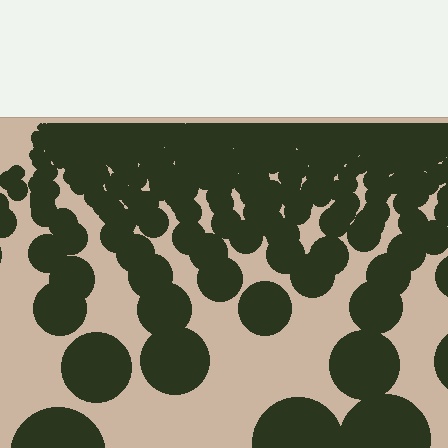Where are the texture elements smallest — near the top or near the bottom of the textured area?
Near the top.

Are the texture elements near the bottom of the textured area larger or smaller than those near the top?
Larger. Near the bottom, elements are closer to the viewer and appear at a bigger on-screen size.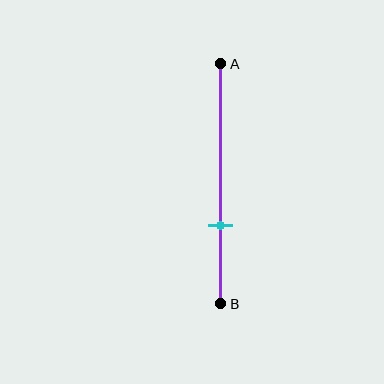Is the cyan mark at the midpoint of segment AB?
No, the mark is at about 70% from A, not at the 50% midpoint.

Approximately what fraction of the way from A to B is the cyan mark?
The cyan mark is approximately 70% of the way from A to B.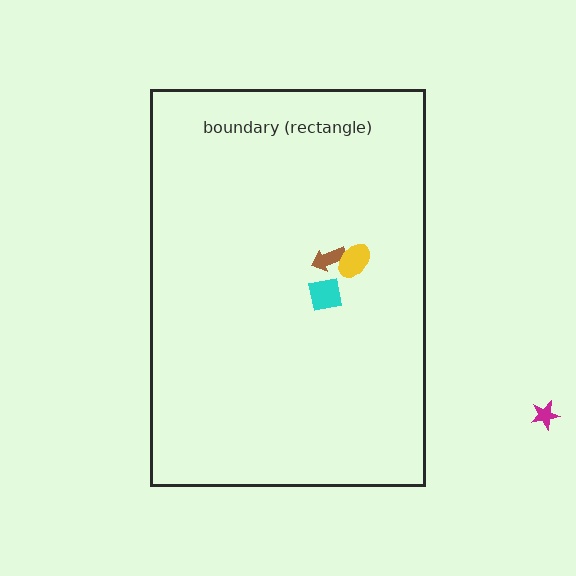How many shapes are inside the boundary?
3 inside, 1 outside.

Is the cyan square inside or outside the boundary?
Inside.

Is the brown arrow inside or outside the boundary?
Inside.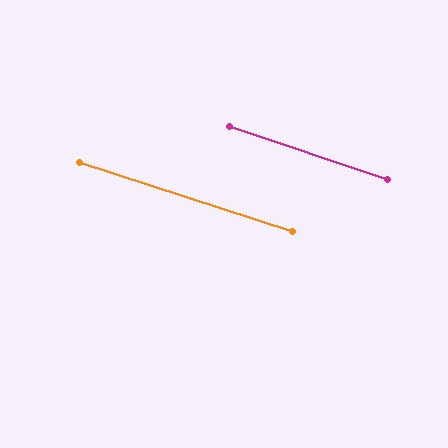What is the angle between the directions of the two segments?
Approximately 0 degrees.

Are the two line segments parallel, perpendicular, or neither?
Parallel — their directions differ by only 0.4°.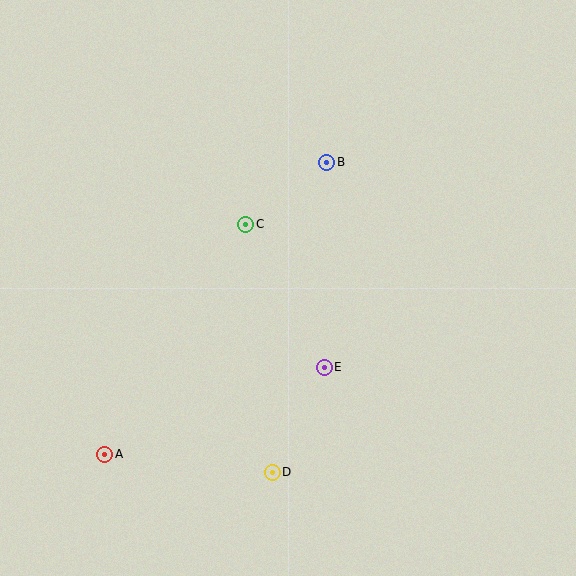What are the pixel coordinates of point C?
Point C is at (246, 224).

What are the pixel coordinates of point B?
Point B is at (327, 162).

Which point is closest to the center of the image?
Point C at (246, 224) is closest to the center.